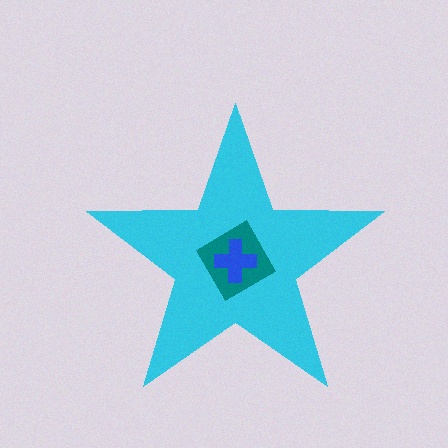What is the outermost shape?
The cyan star.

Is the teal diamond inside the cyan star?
Yes.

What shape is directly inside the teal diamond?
The blue cross.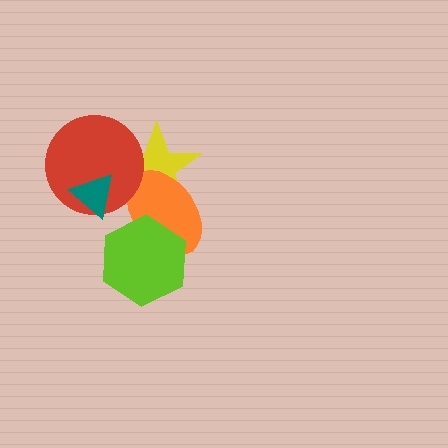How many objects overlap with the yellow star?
2 objects overlap with the yellow star.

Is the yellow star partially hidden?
Yes, it is partially covered by another shape.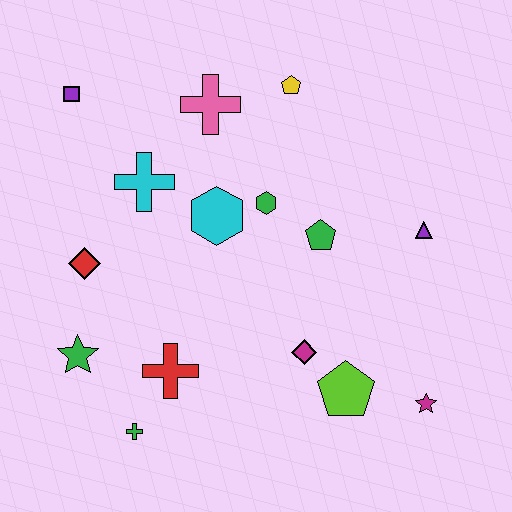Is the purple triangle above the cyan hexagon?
No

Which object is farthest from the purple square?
The magenta star is farthest from the purple square.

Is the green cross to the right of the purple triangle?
No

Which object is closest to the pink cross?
The yellow pentagon is closest to the pink cross.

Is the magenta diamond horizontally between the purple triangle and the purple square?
Yes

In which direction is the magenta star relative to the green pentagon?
The magenta star is below the green pentagon.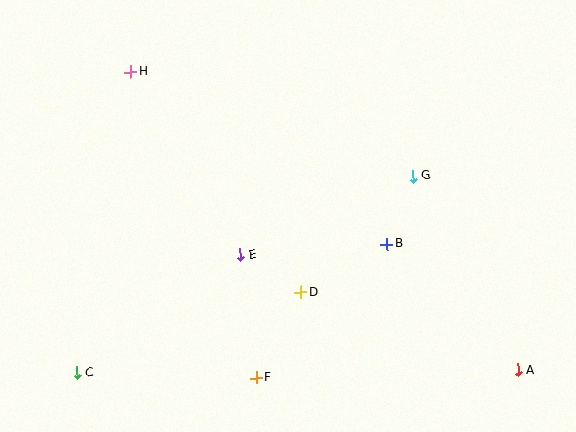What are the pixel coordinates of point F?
Point F is at (256, 378).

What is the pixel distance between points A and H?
The distance between A and H is 489 pixels.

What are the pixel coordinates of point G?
Point G is at (413, 176).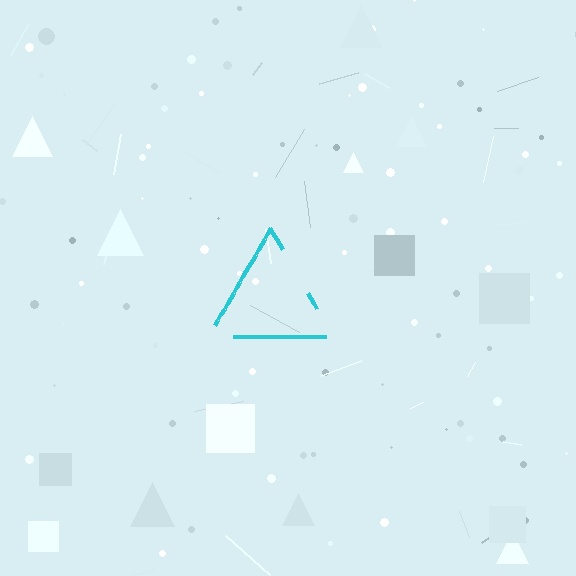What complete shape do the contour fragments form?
The contour fragments form a triangle.